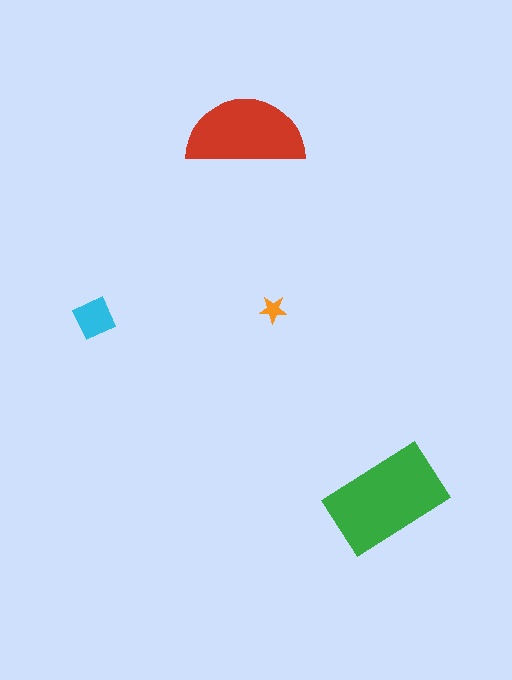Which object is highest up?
The red semicircle is topmost.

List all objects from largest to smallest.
The green rectangle, the red semicircle, the cyan diamond, the orange star.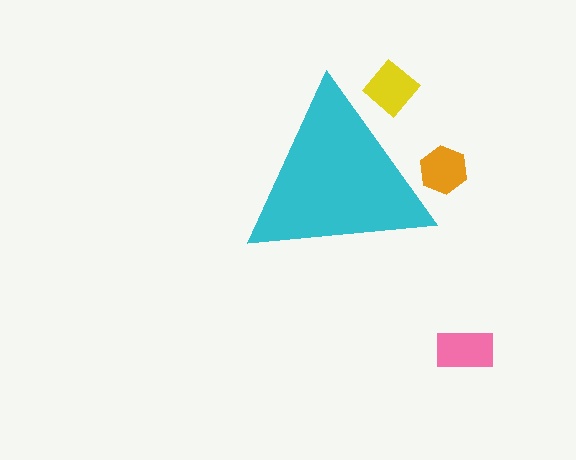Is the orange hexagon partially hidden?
Yes, the orange hexagon is partially hidden behind the cyan triangle.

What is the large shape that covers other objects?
A cyan triangle.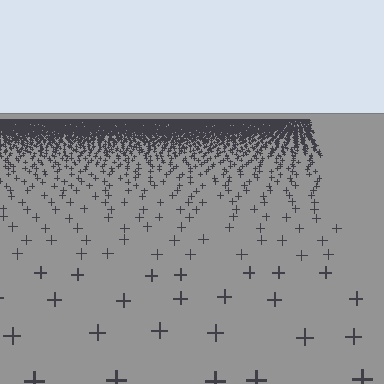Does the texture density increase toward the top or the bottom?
Density increases toward the top.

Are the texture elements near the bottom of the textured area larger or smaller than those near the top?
Larger. Near the bottom, elements are closer to the viewer and appear at a bigger on-screen size.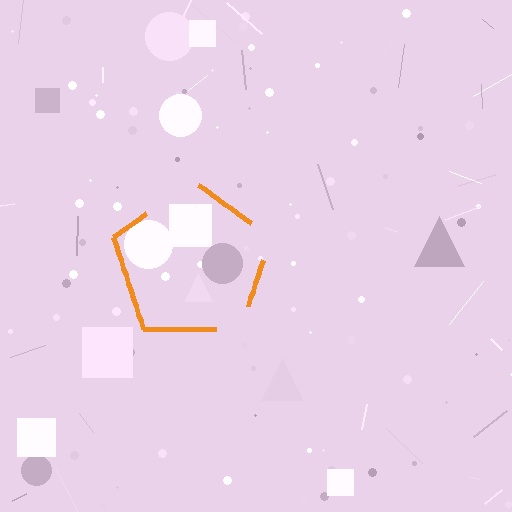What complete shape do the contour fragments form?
The contour fragments form a pentagon.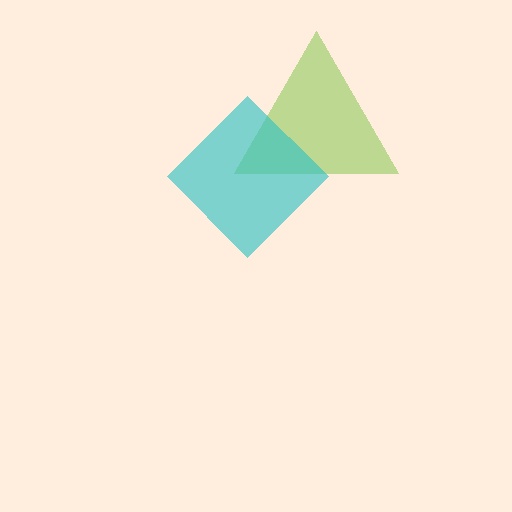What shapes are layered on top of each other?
The layered shapes are: a lime triangle, a cyan diamond.